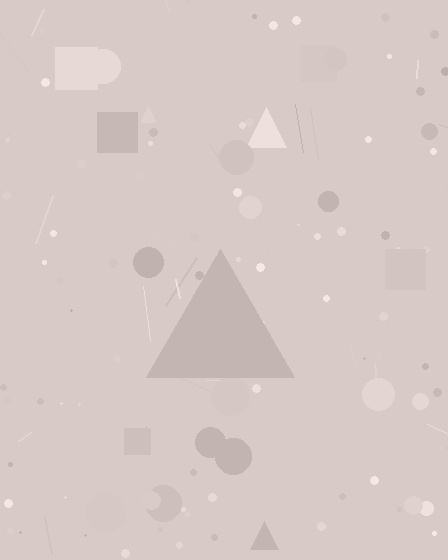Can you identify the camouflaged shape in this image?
The camouflaged shape is a triangle.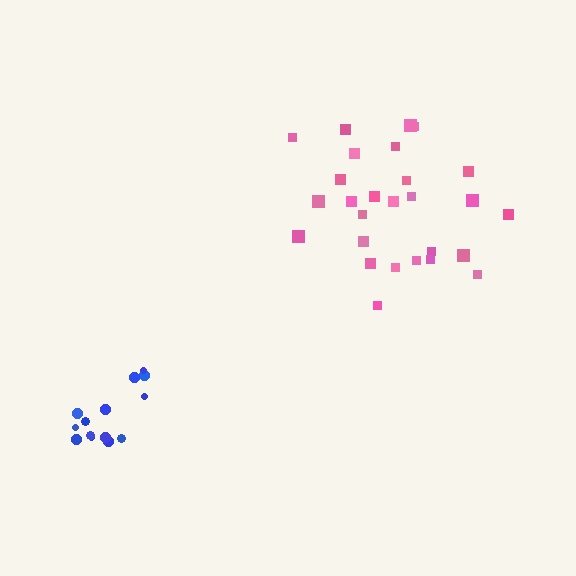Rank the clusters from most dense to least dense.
blue, pink.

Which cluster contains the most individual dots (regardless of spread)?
Pink (27).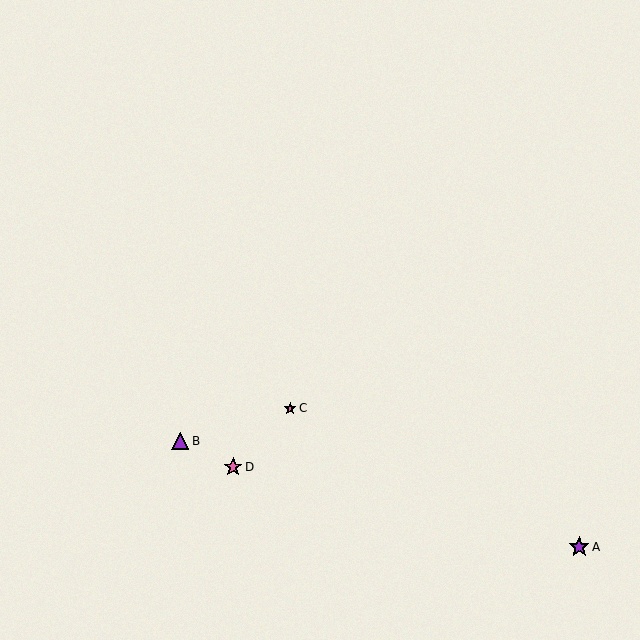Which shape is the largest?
The purple star (labeled A) is the largest.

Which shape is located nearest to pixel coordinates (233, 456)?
The pink star (labeled D) at (233, 467) is nearest to that location.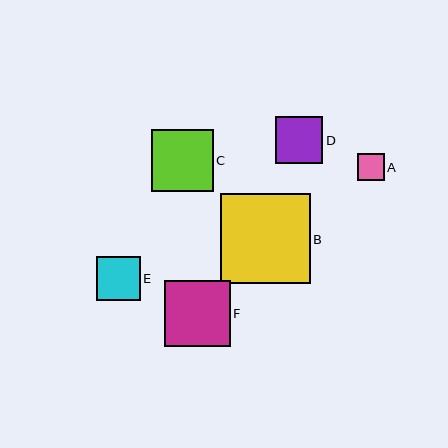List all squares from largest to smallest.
From largest to smallest: B, F, C, D, E, A.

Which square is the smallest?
Square A is the smallest with a size of approximately 27 pixels.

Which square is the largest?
Square B is the largest with a size of approximately 90 pixels.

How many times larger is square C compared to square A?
Square C is approximately 2.3 times the size of square A.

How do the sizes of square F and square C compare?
Square F and square C are approximately the same size.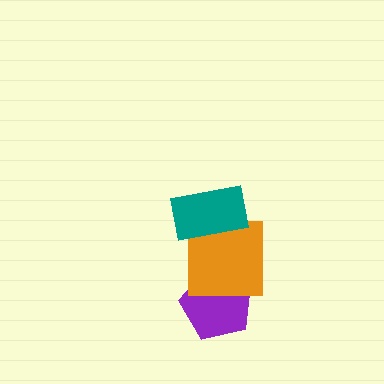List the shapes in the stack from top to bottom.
From top to bottom: the teal rectangle, the orange square, the purple pentagon.